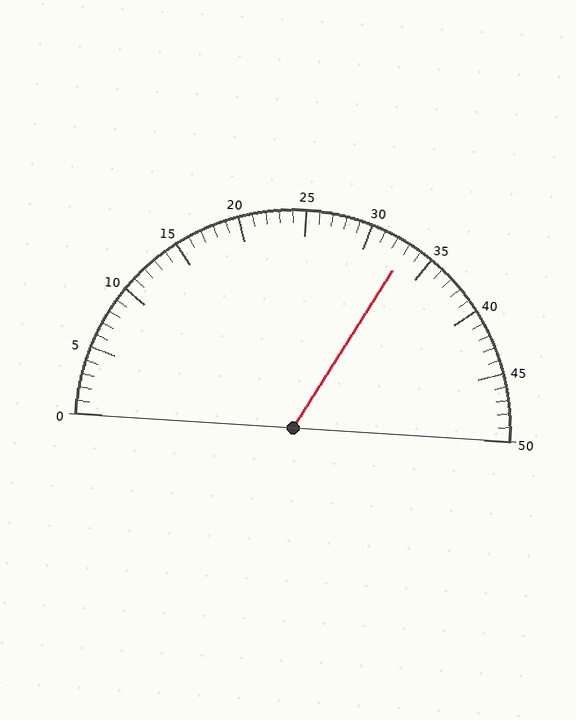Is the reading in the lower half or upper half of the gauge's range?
The reading is in the upper half of the range (0 to 50).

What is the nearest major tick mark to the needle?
The nearest major tick mark is 35.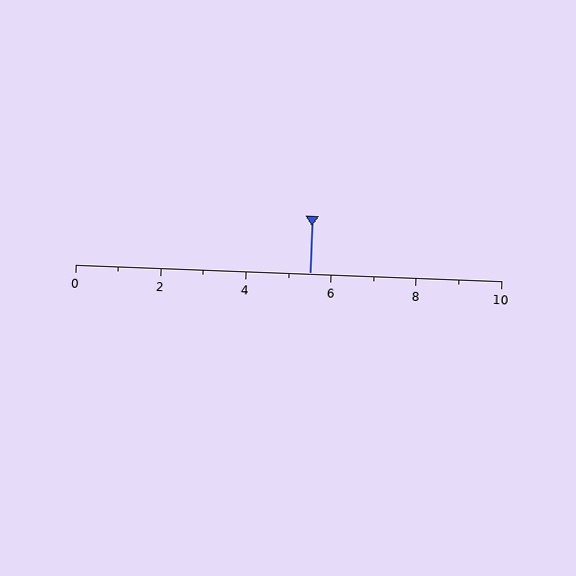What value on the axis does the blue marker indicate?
The marker indicates approximately 5.5.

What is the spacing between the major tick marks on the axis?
The major ticks are spaced 2 apart.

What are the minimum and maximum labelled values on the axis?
The axis runs from 0 to 10.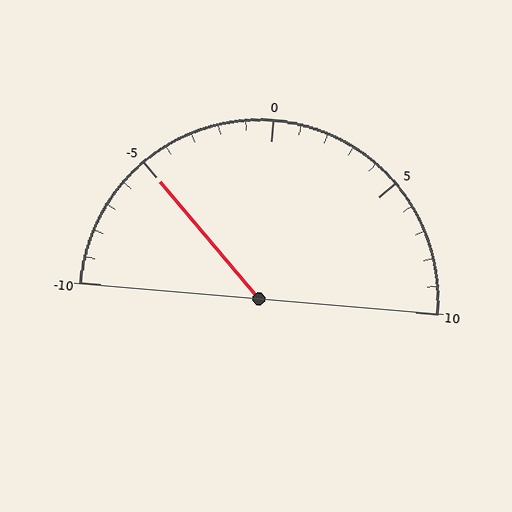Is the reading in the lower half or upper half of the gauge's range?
The reading is in the lower half of the range (-10 to 10).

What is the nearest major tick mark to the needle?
The nearest major tick mark is -5.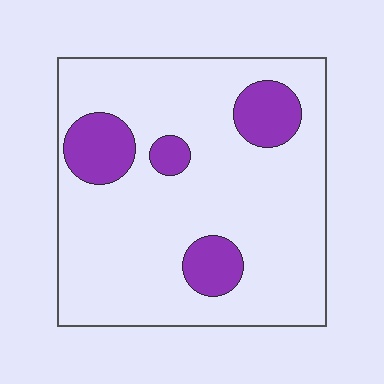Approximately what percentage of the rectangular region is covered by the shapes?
Approximately 15%.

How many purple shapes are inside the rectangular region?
4.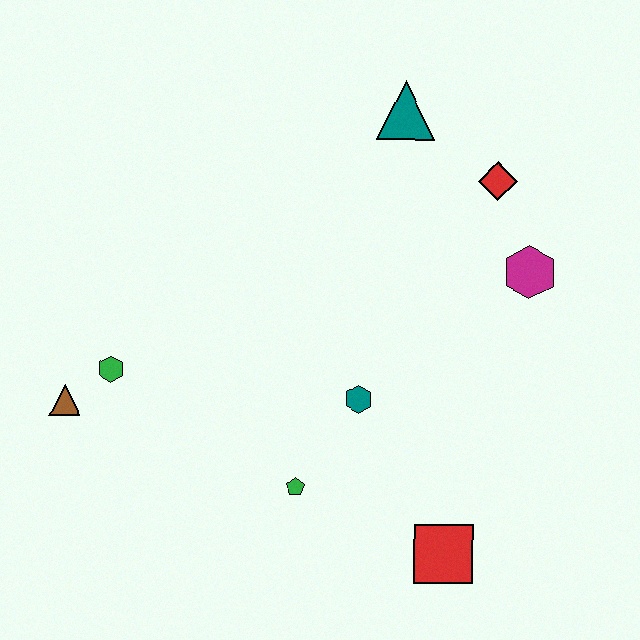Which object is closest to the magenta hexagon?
The red diamond is closest to the magenta hexagon.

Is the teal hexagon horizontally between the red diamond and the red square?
No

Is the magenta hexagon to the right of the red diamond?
Yes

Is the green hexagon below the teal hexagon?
No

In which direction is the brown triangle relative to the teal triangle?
The brown triangle is to the left of the teal triangle.